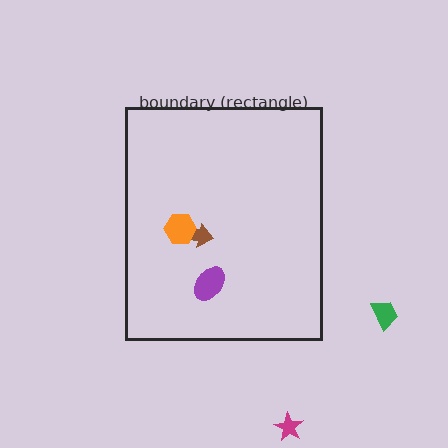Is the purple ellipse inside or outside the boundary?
Inside.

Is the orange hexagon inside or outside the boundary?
Inside.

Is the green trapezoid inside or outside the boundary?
Outside.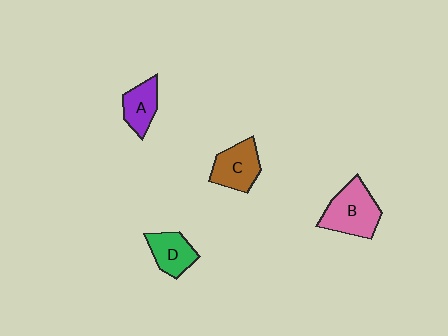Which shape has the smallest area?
Shape A (purple).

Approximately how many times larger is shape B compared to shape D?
Approximately 1.5 times.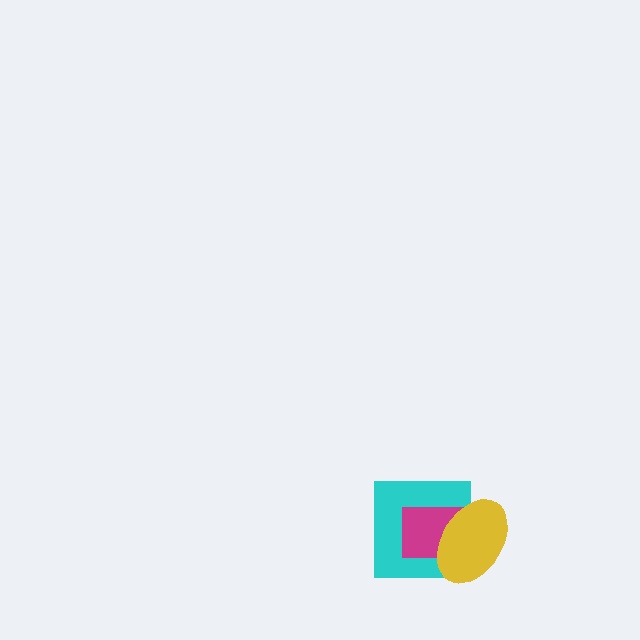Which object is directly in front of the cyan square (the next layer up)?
The magenta rectangle is directly in front of the cyan square.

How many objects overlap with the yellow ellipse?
2 objects overlap with the yellow ellipse.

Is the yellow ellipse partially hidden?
No, no other shape covers it.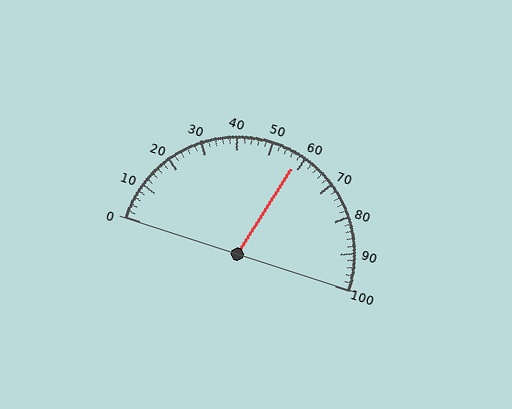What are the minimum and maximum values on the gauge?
The gauge ranges from 0 to 100.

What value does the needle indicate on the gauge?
The needle indicates approximately 58.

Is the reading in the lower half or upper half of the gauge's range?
The reading is in the upper half of the range (0 to 100).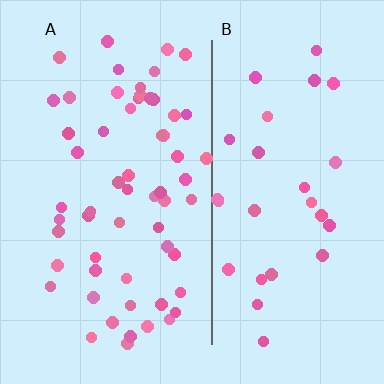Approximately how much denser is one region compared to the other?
Approximately 2.1× — region A over region B.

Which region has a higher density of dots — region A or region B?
A (the left).